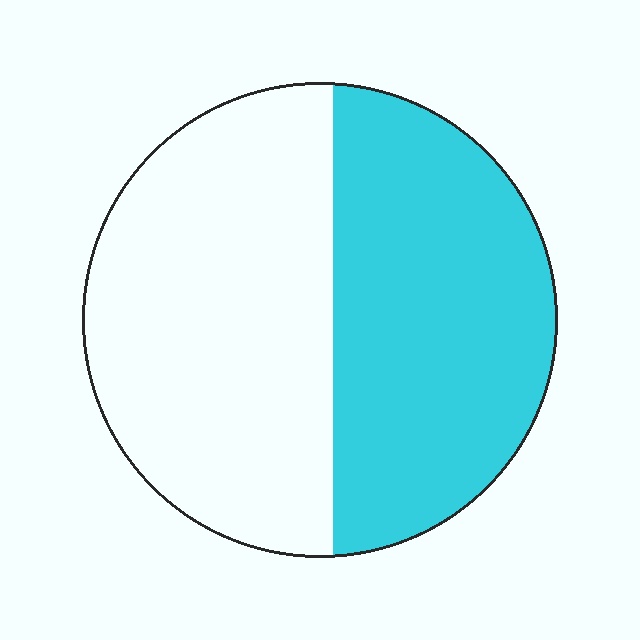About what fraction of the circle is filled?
About one half (1/2).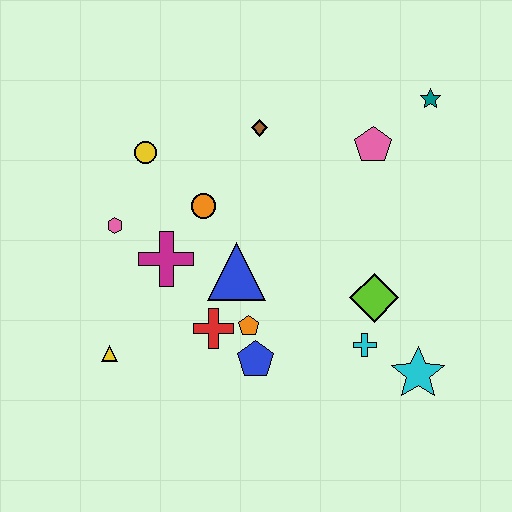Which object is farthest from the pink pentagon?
The yellow triangle is farthest from the pink pentagon.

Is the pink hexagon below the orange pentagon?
No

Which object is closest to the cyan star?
The cyan cross is closest to the cyan star.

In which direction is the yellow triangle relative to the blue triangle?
The yellow triangle is to the left of the blue triangle.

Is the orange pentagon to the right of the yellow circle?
Yes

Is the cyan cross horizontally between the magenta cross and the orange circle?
No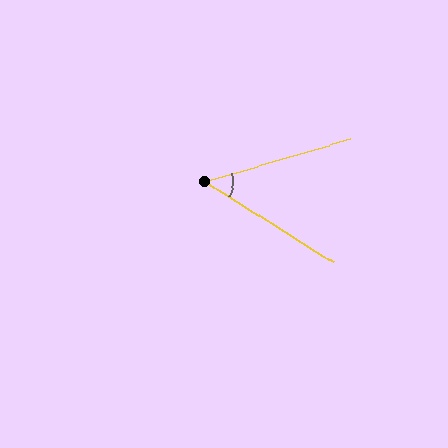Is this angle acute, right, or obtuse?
It is acute.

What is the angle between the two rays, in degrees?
Approximately 49 degrees.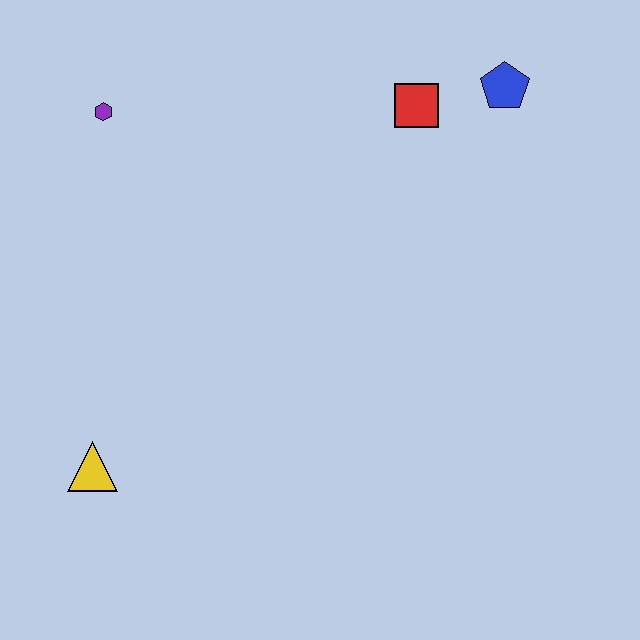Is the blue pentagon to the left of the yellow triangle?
No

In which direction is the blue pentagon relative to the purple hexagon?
The blue pentagon is to the right of the purple hexagon.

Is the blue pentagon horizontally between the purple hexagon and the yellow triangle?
No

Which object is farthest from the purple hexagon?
The blue pentagon is farthest from the purple hexagon.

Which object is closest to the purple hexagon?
The red square is closest to the purple hexagon.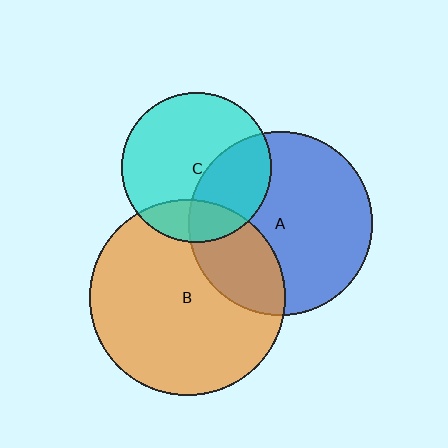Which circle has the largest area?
Circle B (orange).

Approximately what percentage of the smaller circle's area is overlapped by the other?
Approximately 35%.